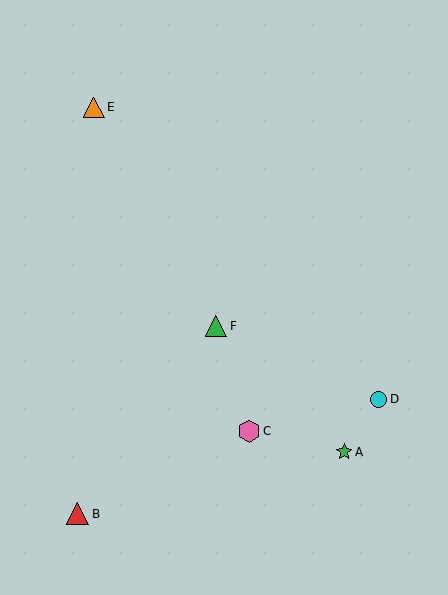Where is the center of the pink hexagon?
The center of the pink hexagon is at (249, 431).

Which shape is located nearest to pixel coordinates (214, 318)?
The green triangle (labeled F) at (216, 326) is nearest to that location.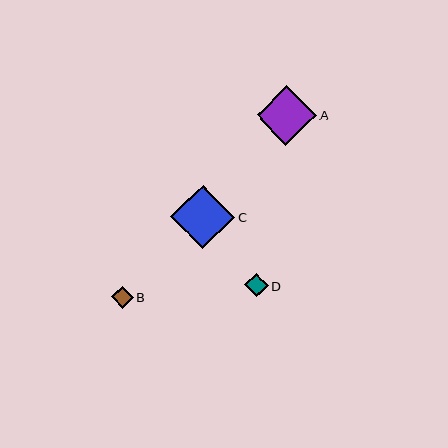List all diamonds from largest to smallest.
From largest to smallest: C, A, D, B.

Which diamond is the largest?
Diamond C is the largest with a size of approximately 64 pixels.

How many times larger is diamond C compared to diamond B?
Diamond C is approximately 2.9 times the size of diamond B.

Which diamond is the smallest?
Diamond B is the smallest with a size of approximately 22 pixels.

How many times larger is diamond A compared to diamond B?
Diamond A is approximately 2.7 times the size of diamond B.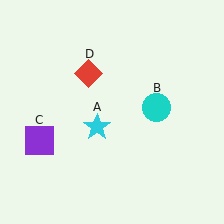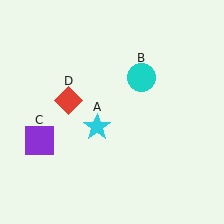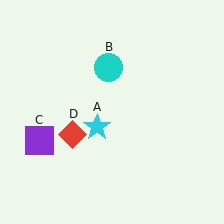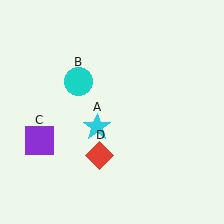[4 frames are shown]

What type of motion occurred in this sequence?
The cyan circle (object B), red diamond (object D) rotated counterclockwise around the center of the scene.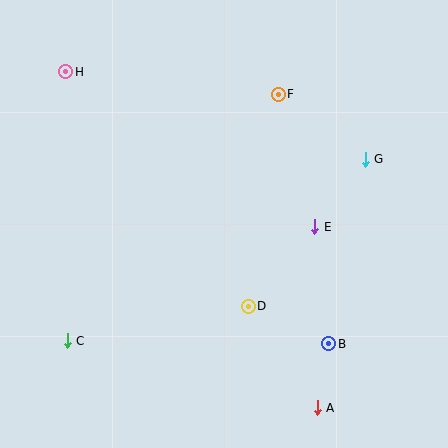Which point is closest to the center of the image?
Point D at (248, 306) is closest to the center.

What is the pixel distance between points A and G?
The distance between A and G is 253 pixels.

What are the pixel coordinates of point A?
Point A is at (317, 408).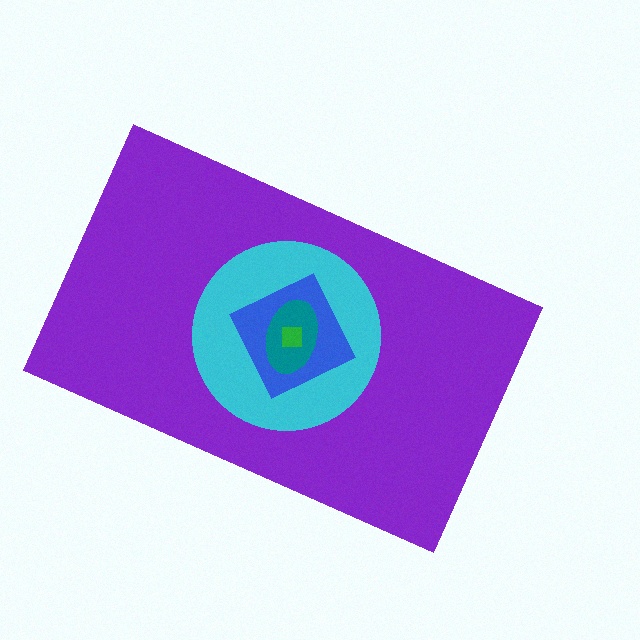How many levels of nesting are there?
5.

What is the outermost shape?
The purple rectangle.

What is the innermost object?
The green square.